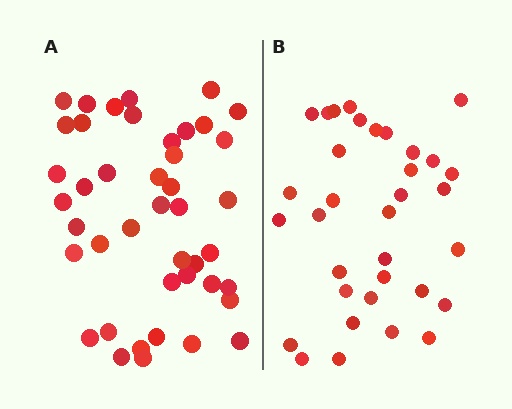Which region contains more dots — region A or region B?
Region A (the left region) has more dots.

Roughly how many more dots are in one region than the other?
Region A has roughly 8 or so more dots than region B.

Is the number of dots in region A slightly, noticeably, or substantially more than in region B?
Region A has noticeably more, but not dramatically so. The ratio is roughly 1.3 to 1.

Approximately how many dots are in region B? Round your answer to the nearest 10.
About 30 dots. (The exact count is 34, which rounds to 30.)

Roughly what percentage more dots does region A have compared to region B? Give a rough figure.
About 25% more.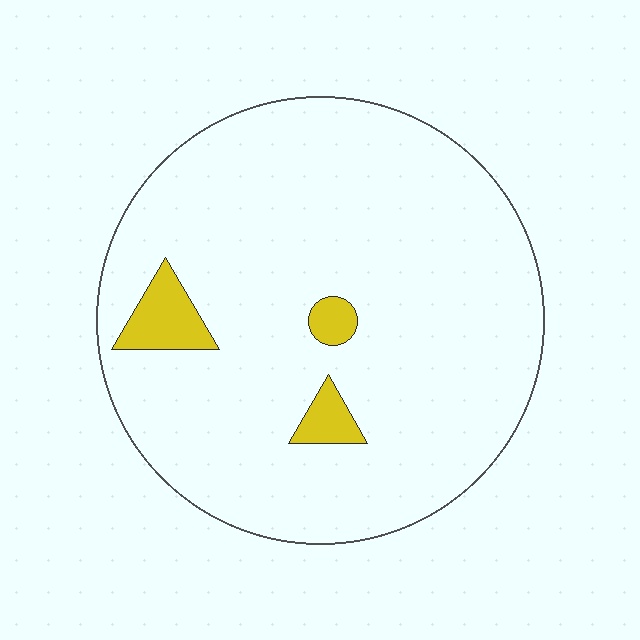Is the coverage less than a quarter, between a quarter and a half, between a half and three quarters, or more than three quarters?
Less than a quarter.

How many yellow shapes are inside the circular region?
3.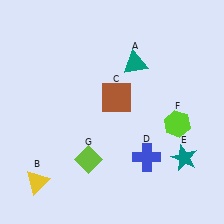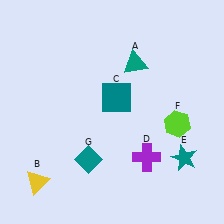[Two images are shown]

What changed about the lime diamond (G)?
In Image 1, G is lime. In Image 2, it changed to teal.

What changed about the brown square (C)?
In Image 1, C is brown. In Image 2, it changed to teal.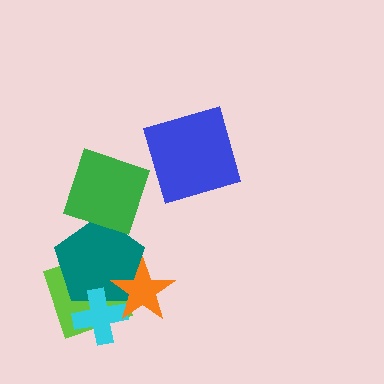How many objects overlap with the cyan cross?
3 objects overlap with the cyan cross.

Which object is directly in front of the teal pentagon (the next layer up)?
The cyan cross is directly in front of the teal pentagon.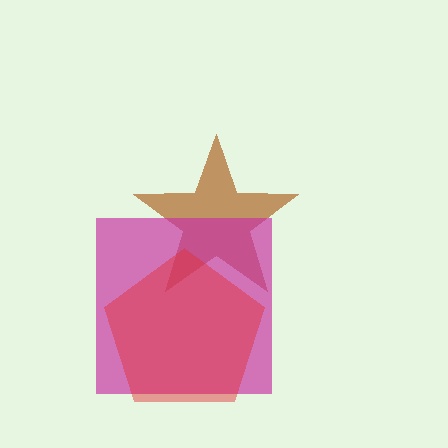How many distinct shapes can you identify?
There are 3 distinct shapes: a brown star, a magenta square, a red pentagon.